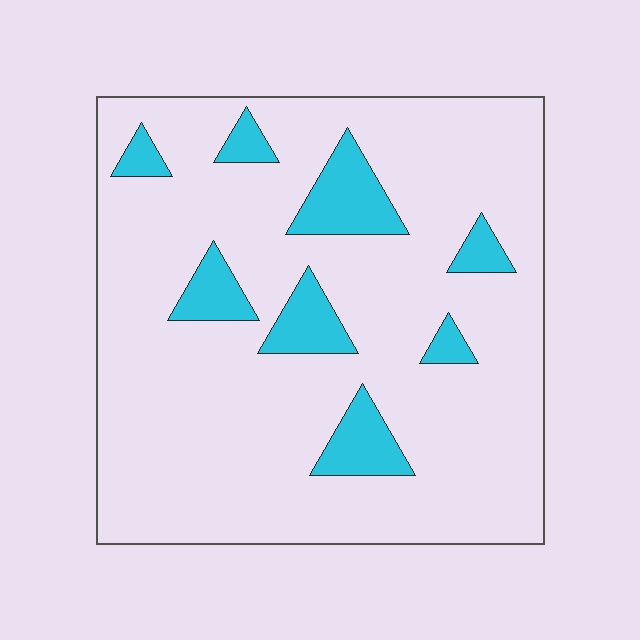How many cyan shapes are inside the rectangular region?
8.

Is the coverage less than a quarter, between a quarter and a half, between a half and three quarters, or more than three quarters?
Less than a quarter.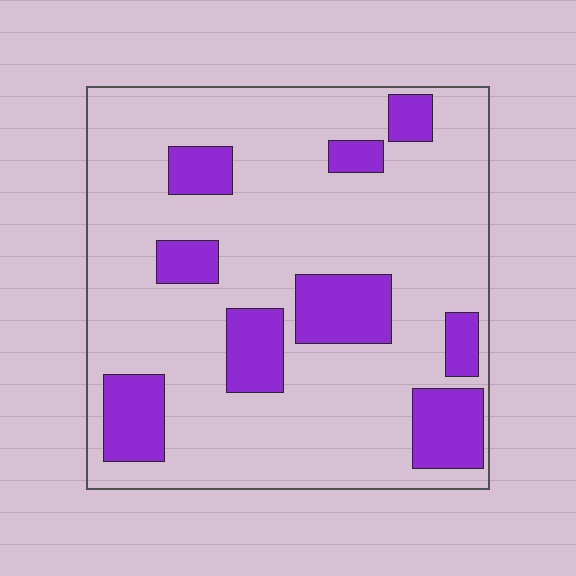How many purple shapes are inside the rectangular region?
9.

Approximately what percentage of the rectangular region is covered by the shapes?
Approximately 20%.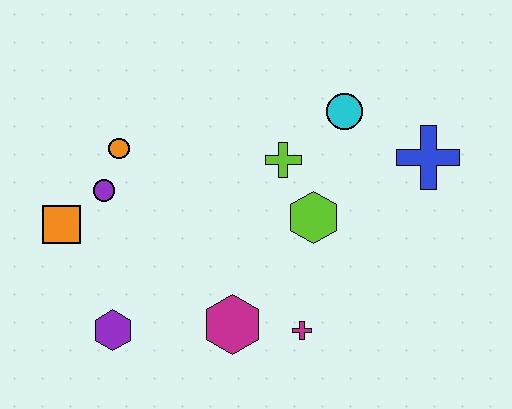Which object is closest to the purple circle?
The orange circle is closest to the purple circle.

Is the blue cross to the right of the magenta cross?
Yes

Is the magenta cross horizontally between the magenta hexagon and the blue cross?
Yes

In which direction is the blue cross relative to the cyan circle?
The blue cross is to the right of the cyan circle.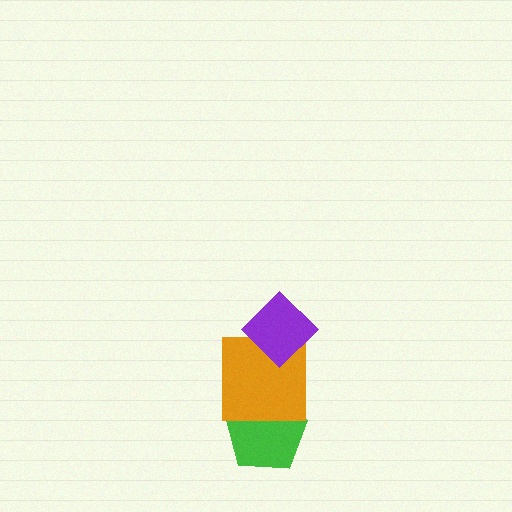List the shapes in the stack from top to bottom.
From top to bottom: the purple diamond, the orange square, the green pentagon.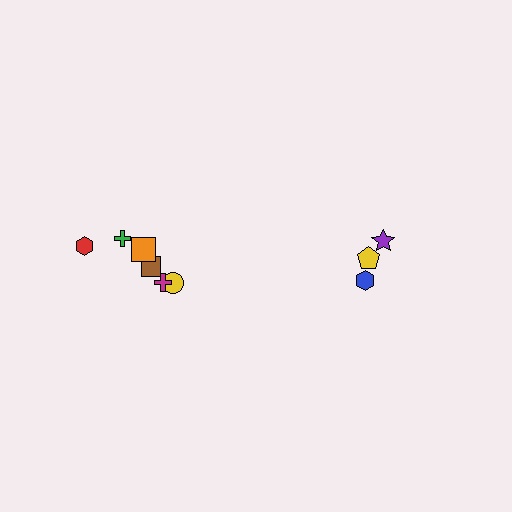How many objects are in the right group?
There are 3 objects.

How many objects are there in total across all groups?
There are 9 objects.